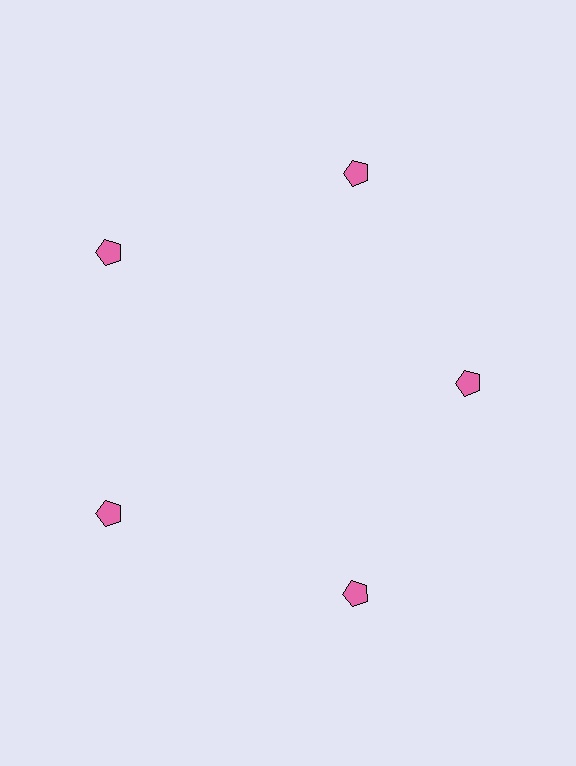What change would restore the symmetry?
The symmetry would be restored by moving it outward, back onto the ring so that all 5 pentagons sit at equal angles and equal distance from the center.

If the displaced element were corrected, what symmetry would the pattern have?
It would have 5-fold rotational symmetry — the pattern would map onto itself every 72 degrees.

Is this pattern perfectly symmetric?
No. The 5 pink pentagons are arranged in a ring, but one element near the 3 o'clock position is pulled inward toward the center, breaking the 5-fold rotational symmetry.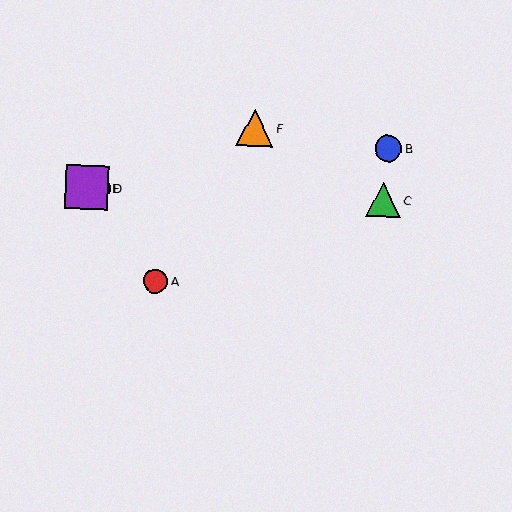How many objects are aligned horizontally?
3 objects (C, D, E) are aligned horizontally.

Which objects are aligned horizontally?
Objects C, D, E are aligned horizontally.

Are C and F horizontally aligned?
No, C is at y≈200 and F is at y≈128.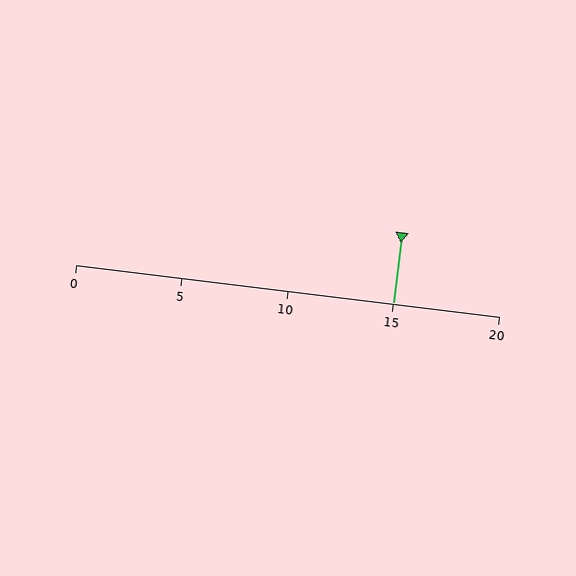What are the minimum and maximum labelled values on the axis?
The axis runs from 0 to 20.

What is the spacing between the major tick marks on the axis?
The major ticks are spaced 5 apart.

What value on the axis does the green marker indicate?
The marker indicates approximately 15.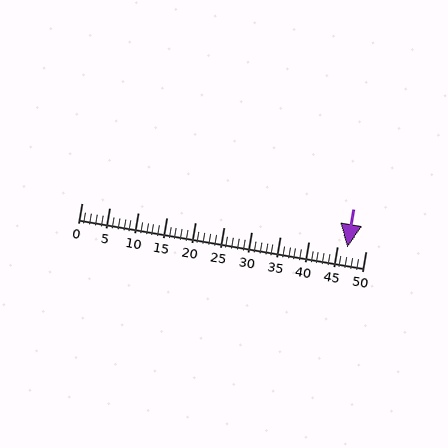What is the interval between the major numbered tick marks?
The major tick marks are spaced 5 units apart.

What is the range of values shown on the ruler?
The ruler shows values from 0 to 50.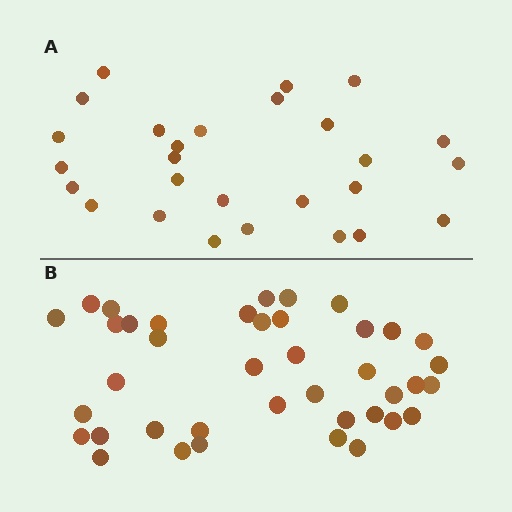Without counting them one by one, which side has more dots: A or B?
Region B (the bottom region) has more dots.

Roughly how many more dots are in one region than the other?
Region B has approximately 15 more dots than region A.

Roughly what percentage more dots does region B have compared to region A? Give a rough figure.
About 50% more.